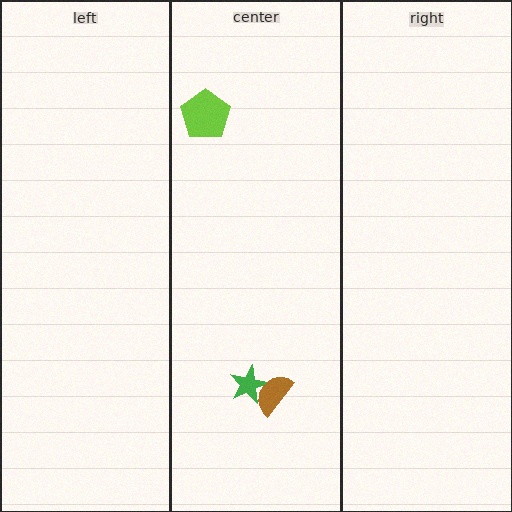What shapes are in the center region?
The lime pentagon, the green star, the brown semicircle.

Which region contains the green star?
The center region.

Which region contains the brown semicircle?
The center region.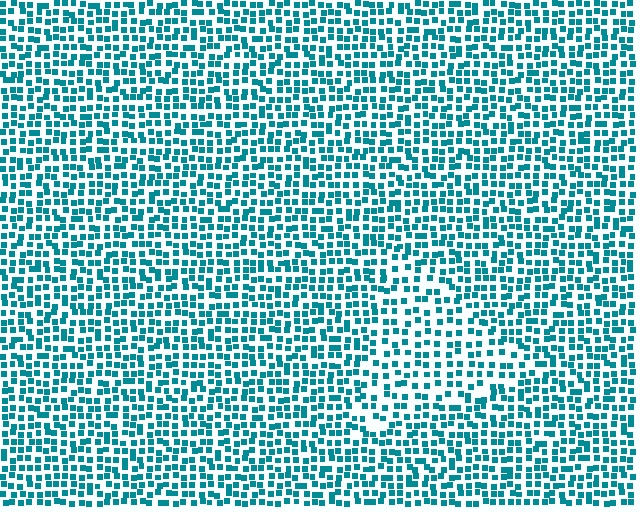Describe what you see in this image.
The image contains small teal elements arranged at two different densities. A triangle-shaped region is visible where the elements are less densely packed than the surrounding area.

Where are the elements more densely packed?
The elements are more densely packed outside the triangle boundary.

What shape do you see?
I see a triangle.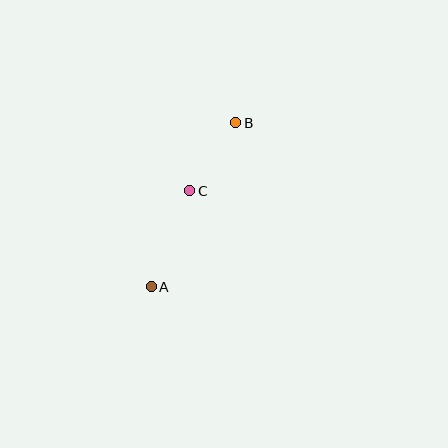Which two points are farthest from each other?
Points A and B are farthest from each other.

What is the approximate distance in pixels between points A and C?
The distance between A and C is approximately 104 pixels.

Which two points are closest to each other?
Points B and C are closest to each other.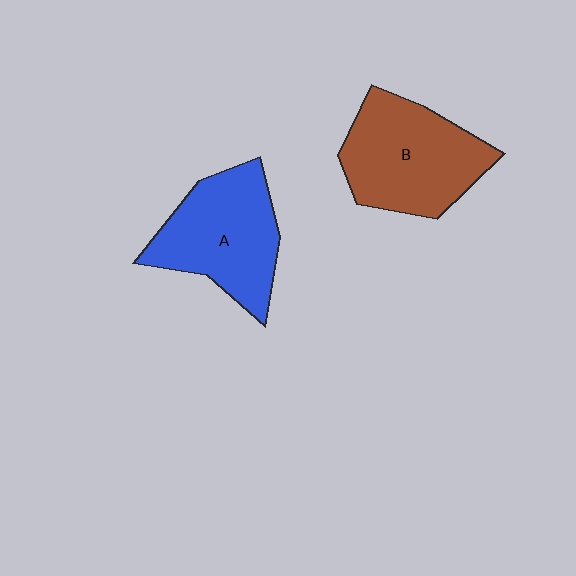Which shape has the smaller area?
Shape A (blue).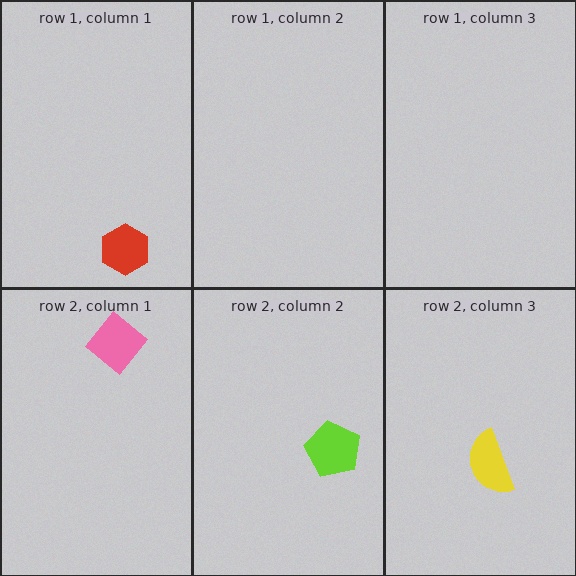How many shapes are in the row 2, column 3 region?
1.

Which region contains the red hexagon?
The row 1, column 1 region.